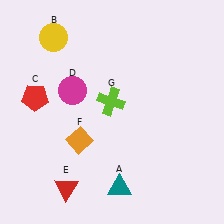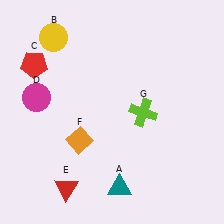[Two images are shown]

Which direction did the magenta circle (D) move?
The magenta circle (D) moved left.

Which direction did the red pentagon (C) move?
The red pentagon (C) moved up.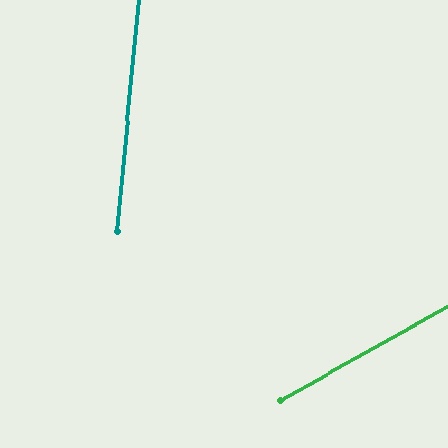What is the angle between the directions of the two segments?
Approximately 55 degrees.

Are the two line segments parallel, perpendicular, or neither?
Neither parallel nor perpendicular — they differ by about 55°.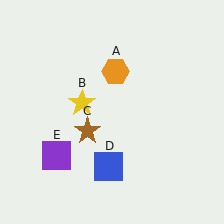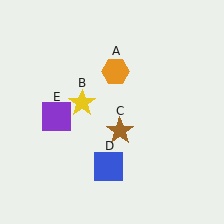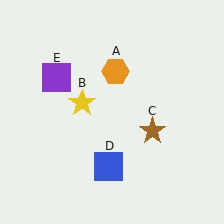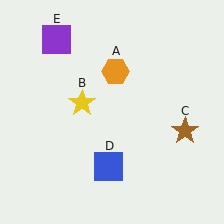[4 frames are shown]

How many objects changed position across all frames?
2 objects changed position: brown star (object C), purple square (object E).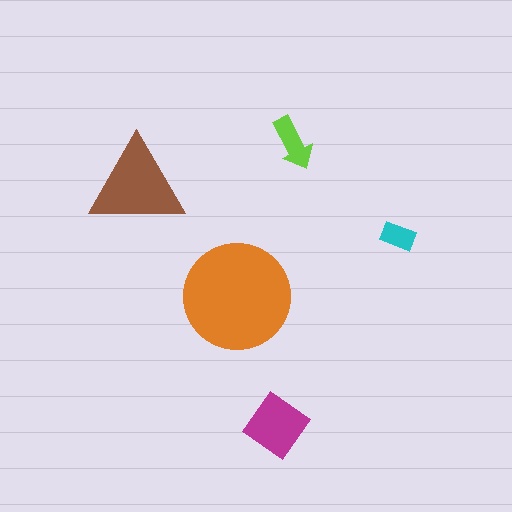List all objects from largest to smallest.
The orange circle, the brown triangle, the magenta diamond, the lime arrow, the cyan rectangle.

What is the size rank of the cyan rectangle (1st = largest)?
5th.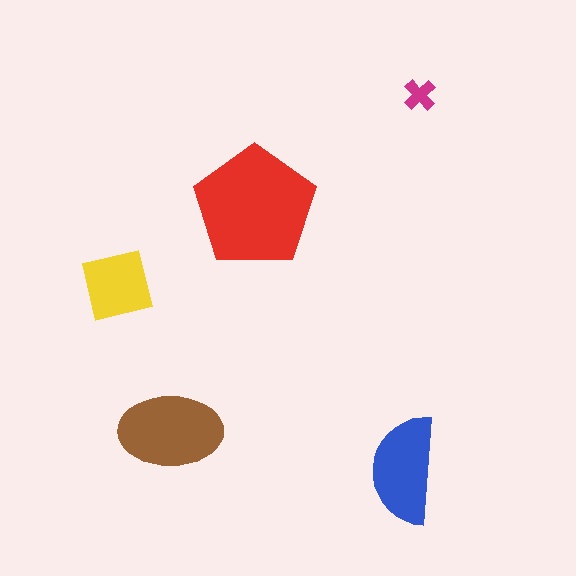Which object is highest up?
The magenta cross is topmost.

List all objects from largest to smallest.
The red pentagon, the brown ellipse, the blue semicircle, the yellow square, the magenta cross.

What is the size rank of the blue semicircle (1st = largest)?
3rd.